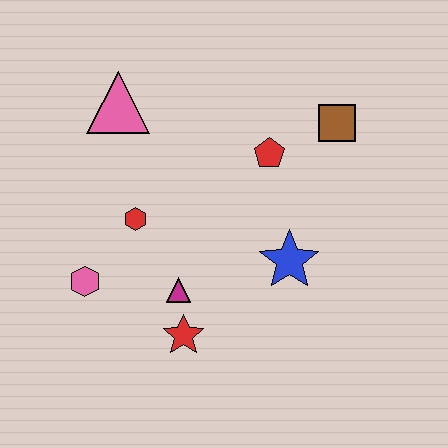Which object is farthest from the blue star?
The pink triangle is farthest from the blue star.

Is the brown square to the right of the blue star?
Yes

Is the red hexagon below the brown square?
Yes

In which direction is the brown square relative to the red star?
The brown square is above the red star.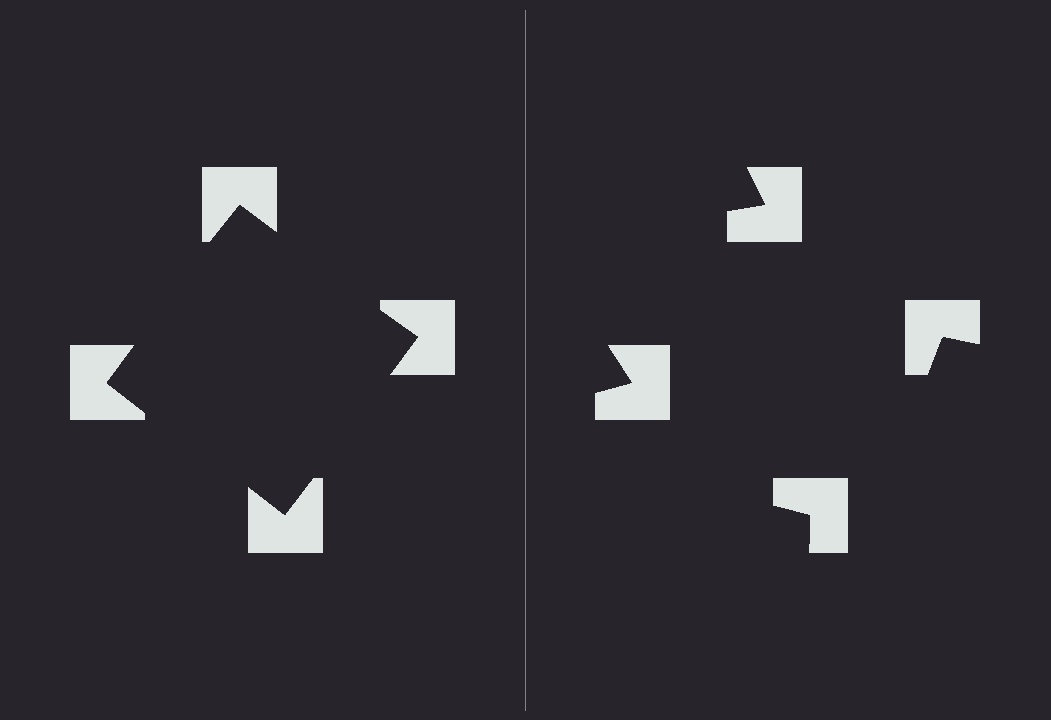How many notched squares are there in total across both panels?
8 — 4 on each side.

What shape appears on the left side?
An illusory square.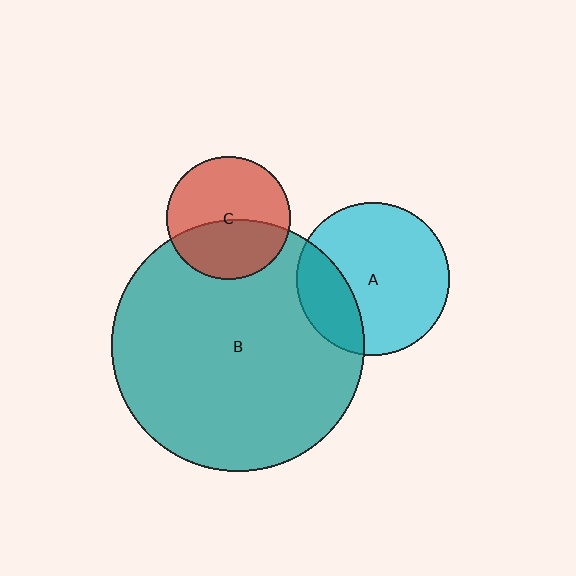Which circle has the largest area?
Circle B (teal).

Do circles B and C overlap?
Yes.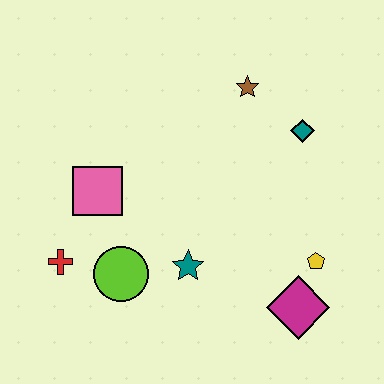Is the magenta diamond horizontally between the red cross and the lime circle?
No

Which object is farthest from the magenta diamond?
The red cross is farthest from the magenta diamond.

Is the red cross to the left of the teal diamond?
Yes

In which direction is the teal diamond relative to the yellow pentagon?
The teal diamond is above the yellow pentagon.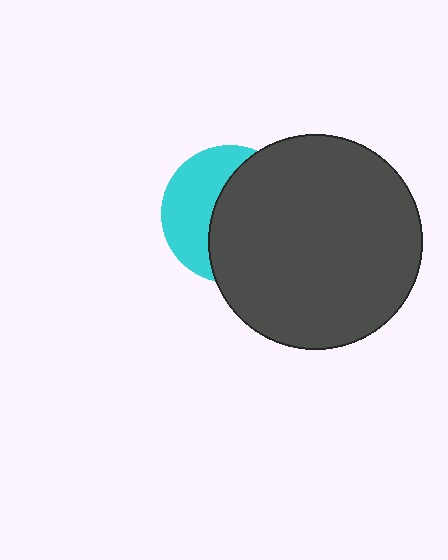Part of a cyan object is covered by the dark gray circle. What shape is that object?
It is a circle.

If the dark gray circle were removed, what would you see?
You would see the complete cyan circle.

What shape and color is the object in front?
The object in front is a dark gray circle.